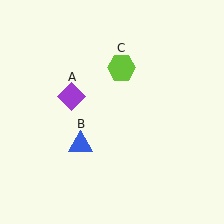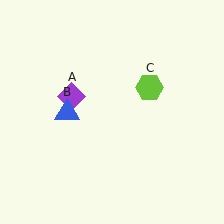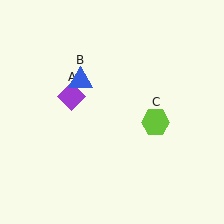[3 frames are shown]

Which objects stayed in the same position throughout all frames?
Purple diamond (object A) remained stationary.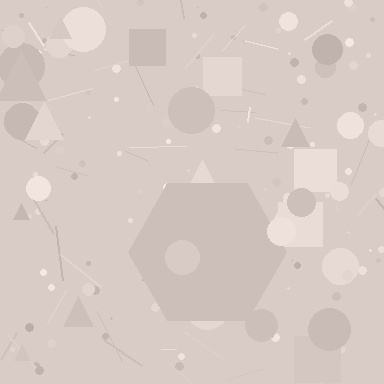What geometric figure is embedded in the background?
A hexagon is embedded in the background.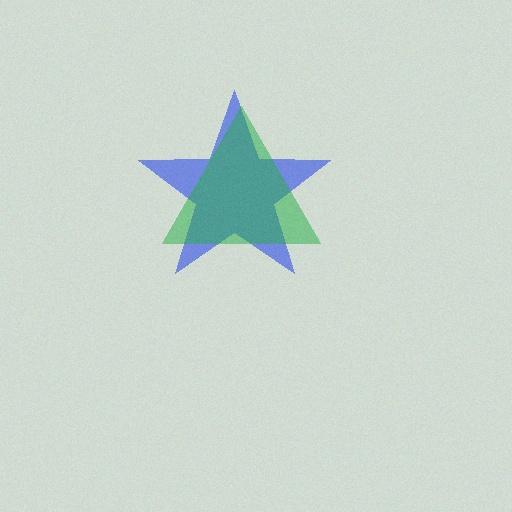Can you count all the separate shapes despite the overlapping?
Yes, there are 2 separate shapes.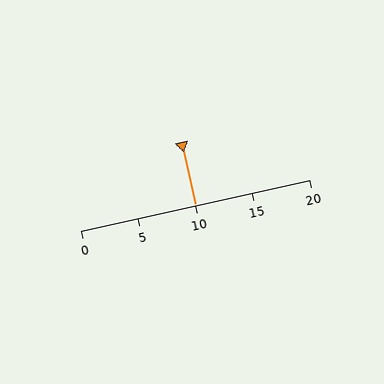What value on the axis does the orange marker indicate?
The marker indicates approximately 10.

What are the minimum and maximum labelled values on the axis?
The axis runs from 0 to 20.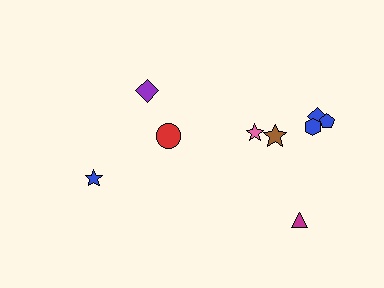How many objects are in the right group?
There are 6 objects.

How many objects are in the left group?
There are 3 objects.